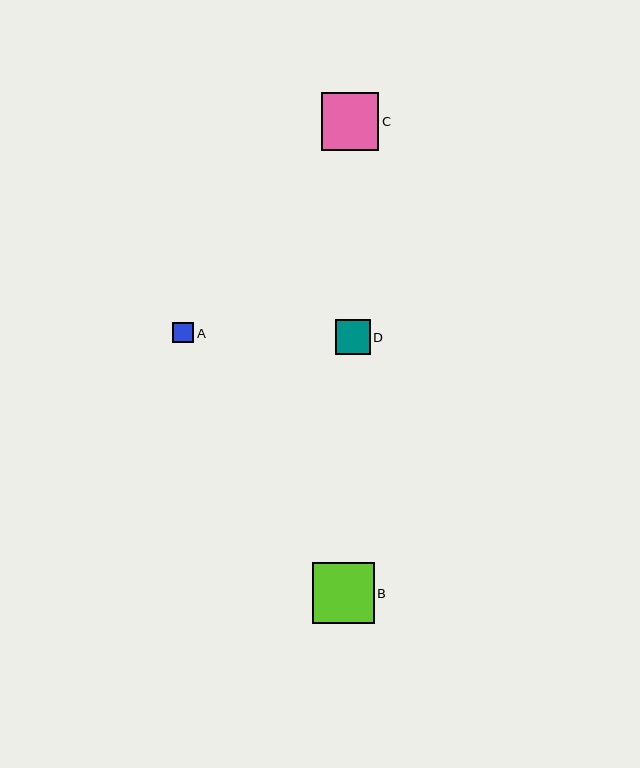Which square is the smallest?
Square A is the smallest with a size of approximately 21 pixels.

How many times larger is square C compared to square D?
Square C is approximately 1.6 times the size of square D.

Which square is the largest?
Square B is the largest with a size of approximately 61 pixels.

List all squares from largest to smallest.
From largest to smallest: B, C, D, A.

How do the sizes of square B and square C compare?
Square B and square C are approximately the same size.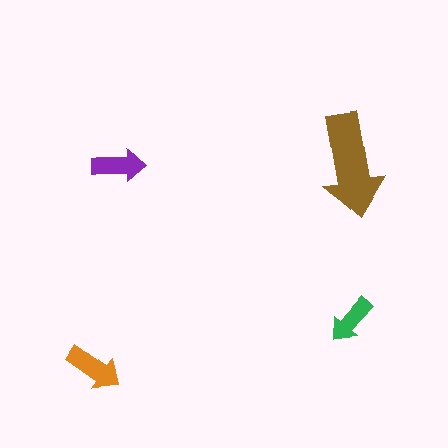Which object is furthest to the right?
The brown arrow is rightmost.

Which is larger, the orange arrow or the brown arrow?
The brown one.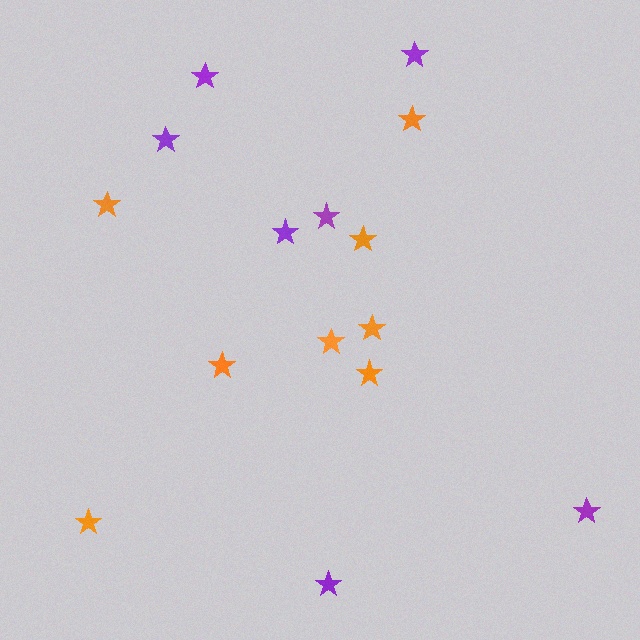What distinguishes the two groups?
There are 2 groups: one group of orange stars (8) and one group of purple stars (7).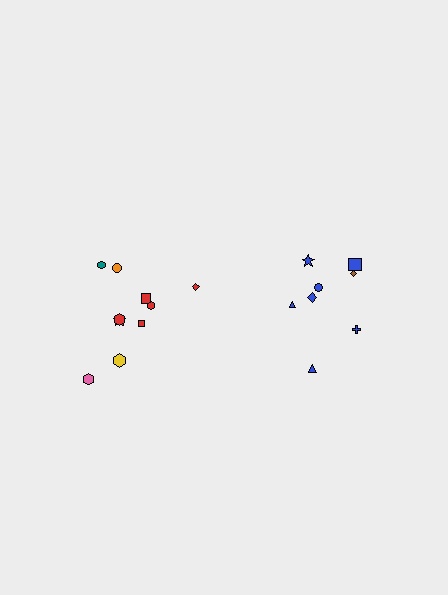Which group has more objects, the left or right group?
The left group.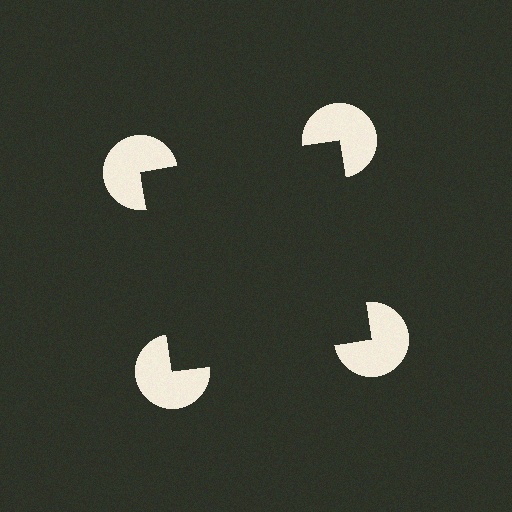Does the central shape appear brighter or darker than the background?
It typically appears slightly darker than the background, even though no actual brightness change is drawn.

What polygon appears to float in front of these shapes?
An illusory square — its edges are inferred from the aligned wedge cuts in the pac-man discs, not physically drawn.